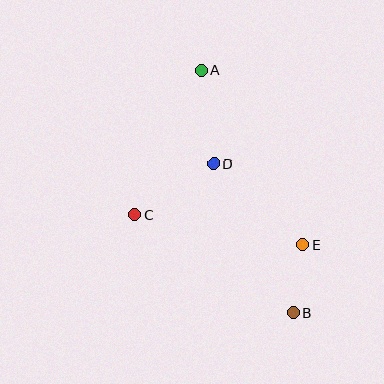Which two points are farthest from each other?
Points A and B are farthest from each other.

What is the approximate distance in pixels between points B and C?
The distance between B and C is approximately 187 pixels.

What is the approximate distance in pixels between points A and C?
The distance between A and C is approximately 159 pixels.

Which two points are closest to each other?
Points B and E are closest to each other.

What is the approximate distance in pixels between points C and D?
The distance between C and D is approximately 95 pixels.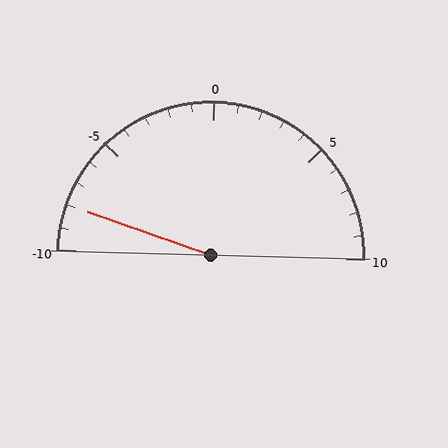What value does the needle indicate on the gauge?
The needle indicates approximately -8.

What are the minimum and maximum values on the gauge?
The gauge ranges from -10 to 10.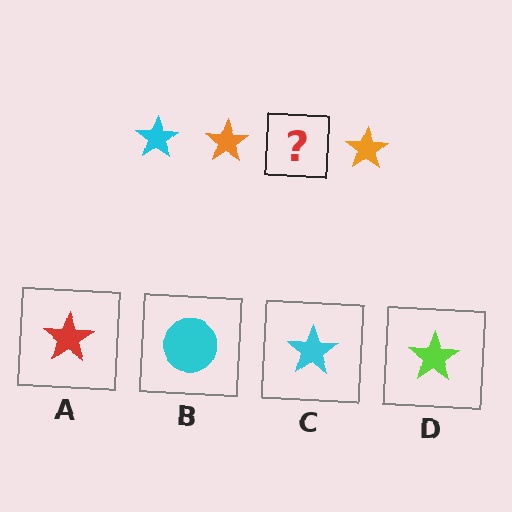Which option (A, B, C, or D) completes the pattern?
C.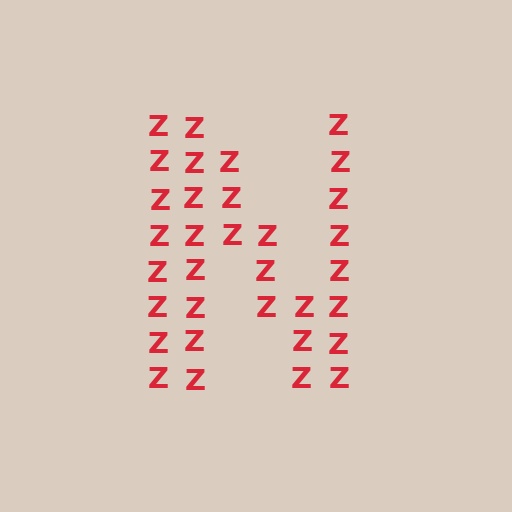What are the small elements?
The small elements are letter Z's.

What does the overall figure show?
The overall figure shows the letter N.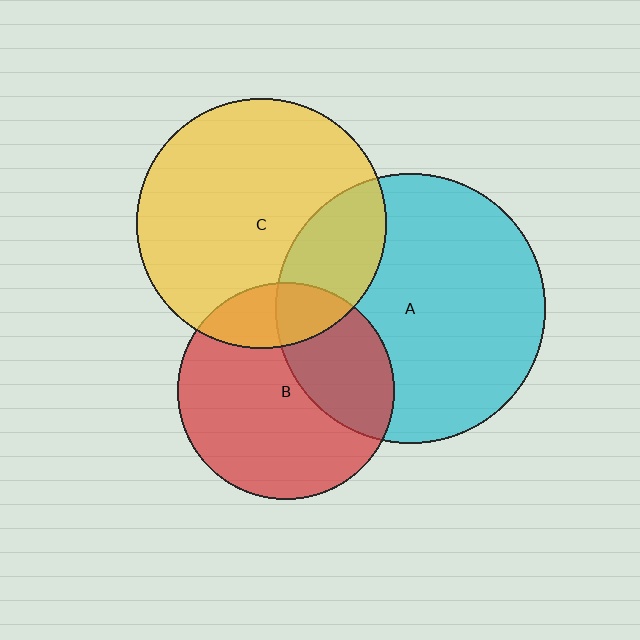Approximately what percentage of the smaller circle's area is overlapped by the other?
Approximately 20%.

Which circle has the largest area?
Circle A (cyan).